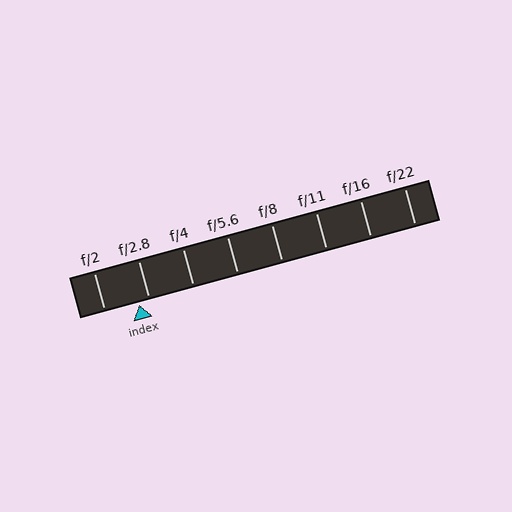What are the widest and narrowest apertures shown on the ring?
The widest aperture shown is f/2 and the narrowest is f/22.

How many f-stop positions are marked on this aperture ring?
There are 8 f-stop positions marked.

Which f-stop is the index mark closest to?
The index mark is closest to f/2.8.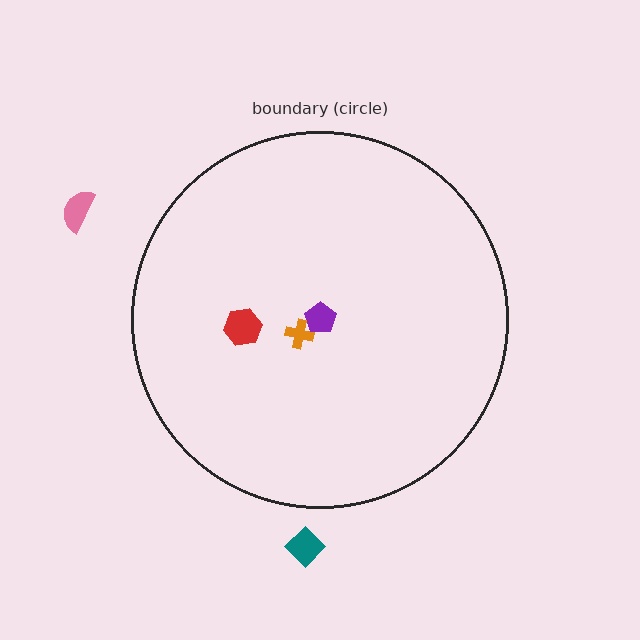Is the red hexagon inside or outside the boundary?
Inside.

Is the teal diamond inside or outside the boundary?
Outside.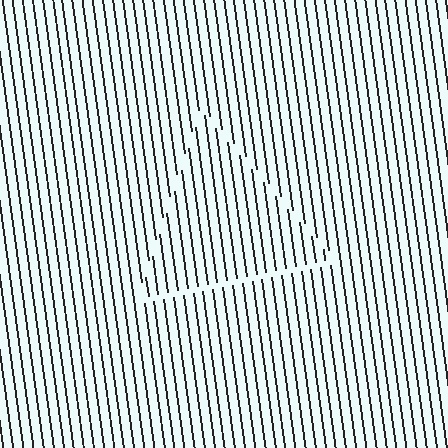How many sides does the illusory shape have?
3 sides — the line-ends trace a triangle.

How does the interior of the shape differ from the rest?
The interior of the shape contains the same grating, shifted by half a period — the contour is defined by the phase discontinuity where line-ends from the inner and outer gratings abut.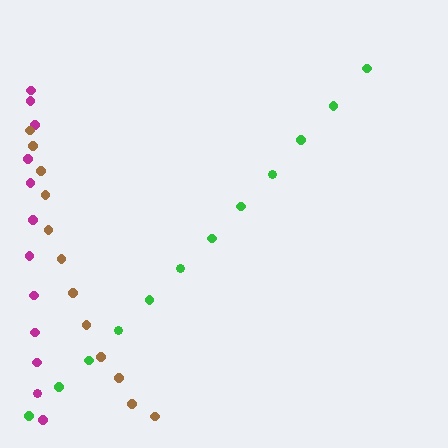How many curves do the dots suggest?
There are 3 distinct paths.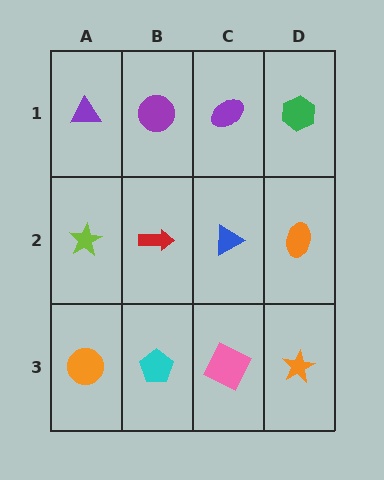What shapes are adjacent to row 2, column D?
A green hexagon (row 1, column D), an orange star (row 3, column D), a blue triangle (row 2, column C).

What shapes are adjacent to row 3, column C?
A blue triangle (row 2, column C), a cyan pentagon (row 3, column B), an orange star (row 3, column D).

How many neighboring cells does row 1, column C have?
3.